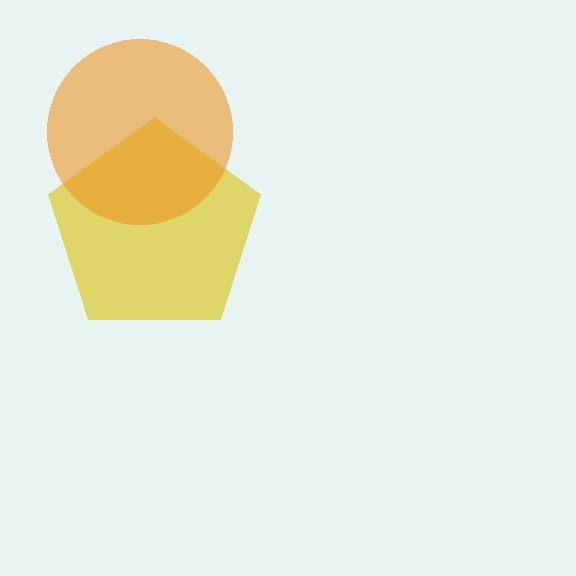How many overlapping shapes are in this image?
There are 2 overlapping shapes in the image.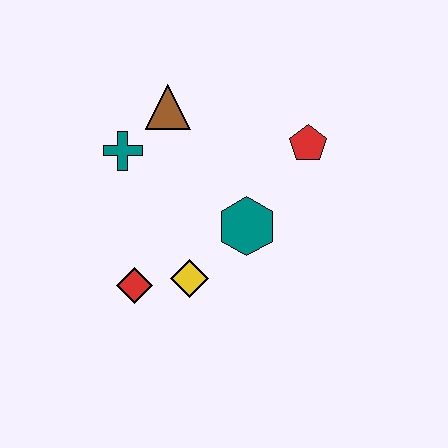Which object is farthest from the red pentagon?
The red diamond is farthest from the red pentagon.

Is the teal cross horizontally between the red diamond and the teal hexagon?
No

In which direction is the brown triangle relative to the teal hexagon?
The brown triangle is above the teal hexagon.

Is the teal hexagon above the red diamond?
Yes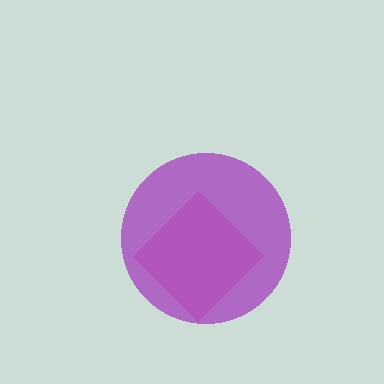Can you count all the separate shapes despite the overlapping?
Yes, there are 2 separate shapes.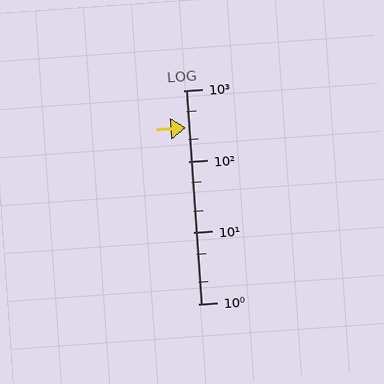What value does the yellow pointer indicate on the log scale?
The pointer indicates approximately 300.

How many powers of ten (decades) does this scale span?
The scale spans 3 decades, from 1 to 1000.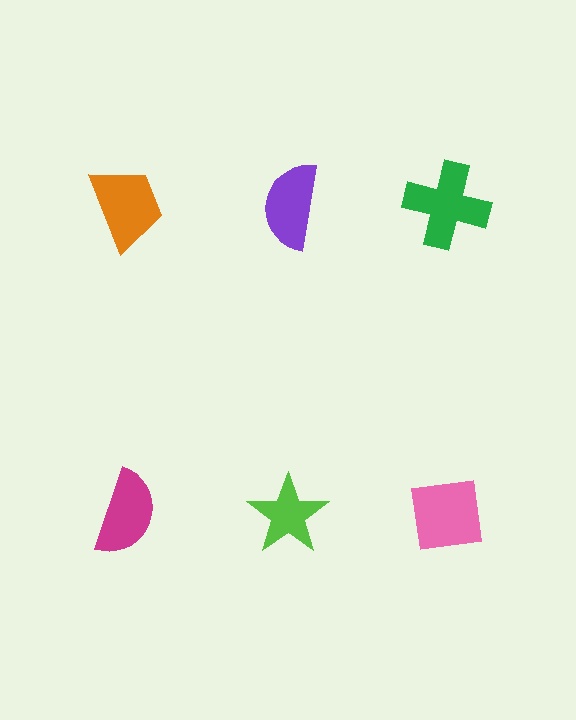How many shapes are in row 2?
3 shapes.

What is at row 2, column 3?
A pink square.